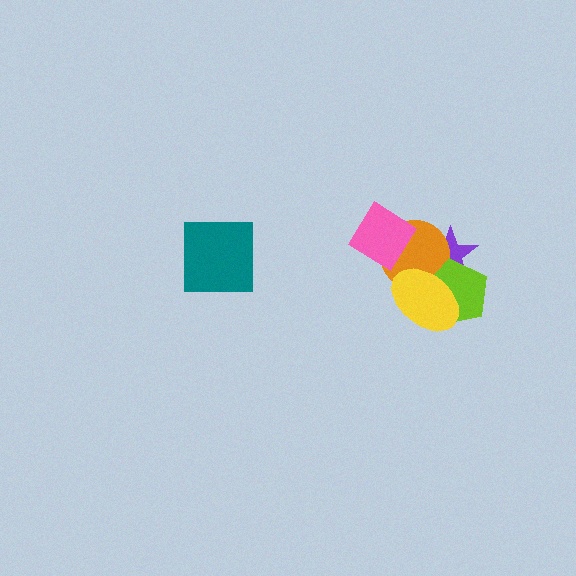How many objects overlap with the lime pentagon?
4 objects overlap with the lime pentagon.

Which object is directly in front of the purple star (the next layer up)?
The orange circle is directly in front of the purple star.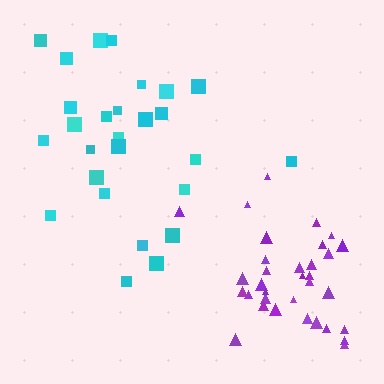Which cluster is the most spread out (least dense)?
Cyan.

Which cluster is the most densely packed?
Purple.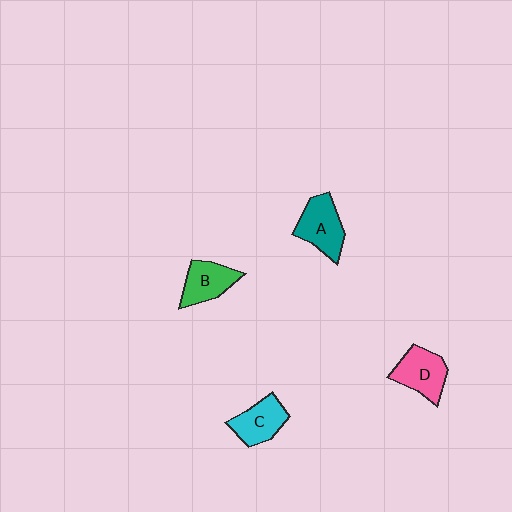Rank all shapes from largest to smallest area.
From largest to smallest: A (teal), D (pink), C (cyan), B (green).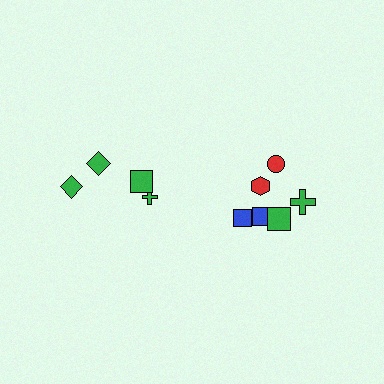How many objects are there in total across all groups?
There are 10 objects.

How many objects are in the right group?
There are 6 objects.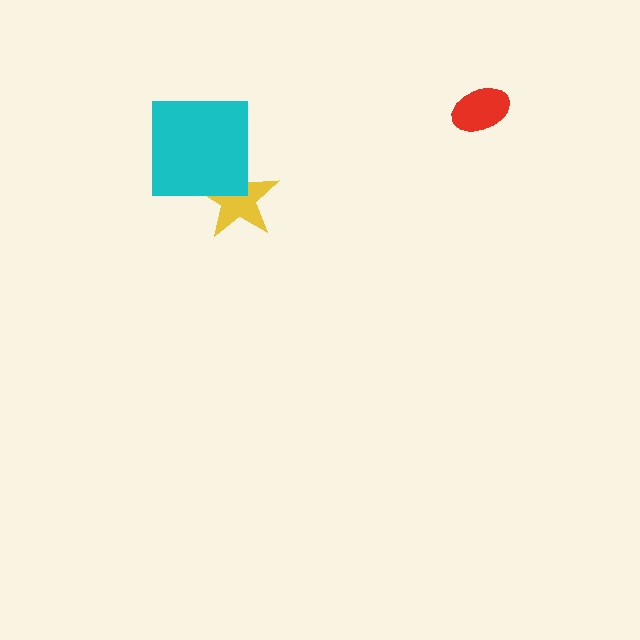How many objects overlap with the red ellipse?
0 objects overlap with the red ellipse.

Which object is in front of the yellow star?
The cyan square is in front of the yellow star.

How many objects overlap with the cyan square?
1 object overlaps with the cyan square.